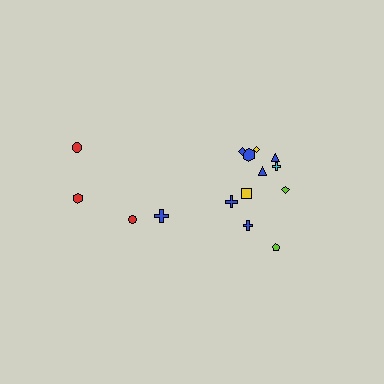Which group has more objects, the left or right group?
The right group.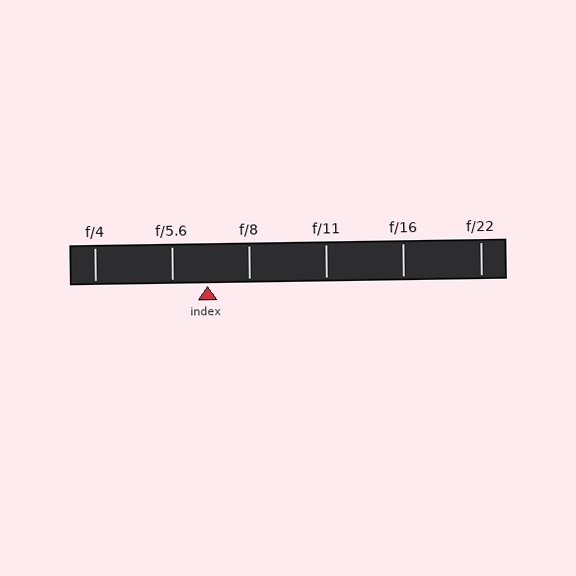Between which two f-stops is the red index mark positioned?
The index mark is between f/5.6 and f/8.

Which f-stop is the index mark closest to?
The index mark is closest to f/5.6.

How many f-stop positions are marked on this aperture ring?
There are 6 f-stop positions marked.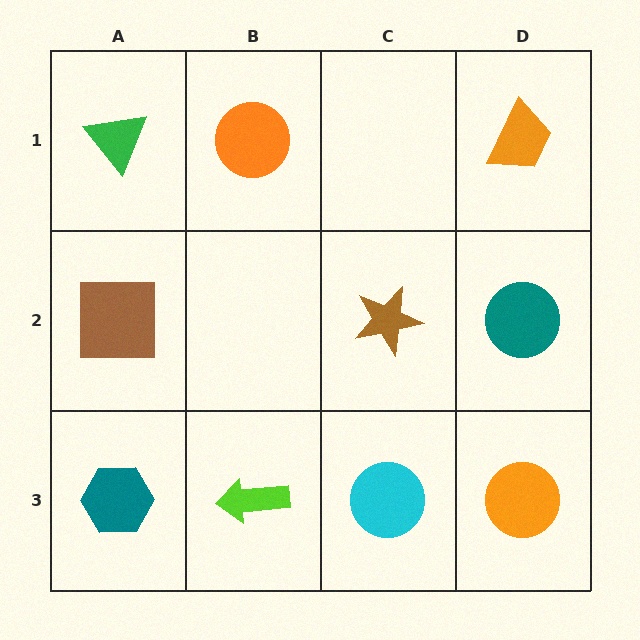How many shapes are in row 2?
3 shapes.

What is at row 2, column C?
A brown star.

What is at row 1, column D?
An orange trapezoid.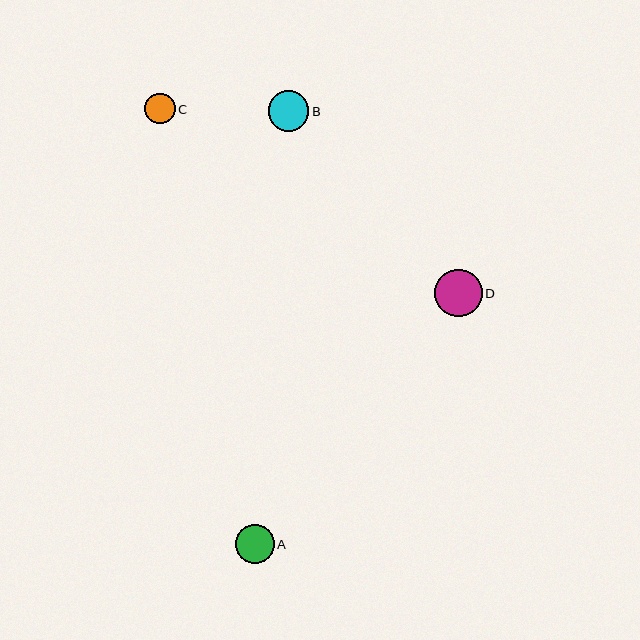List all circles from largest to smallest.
From largest to smallest: D, B, A, C.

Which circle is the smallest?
Circle C is the smallest with a size of approximately 31 pixels.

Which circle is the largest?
Circle D is the largest with a size of approximately 47 pixels.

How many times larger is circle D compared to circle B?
Circle D is approximately 1.2 times the size of circle B.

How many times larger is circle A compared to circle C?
Circle A is approximately 1.3 times the size of circle C.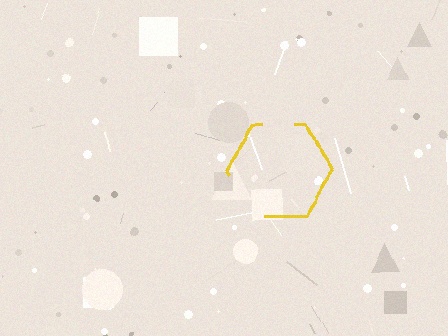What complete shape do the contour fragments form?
The contour fragments form a hexagon.